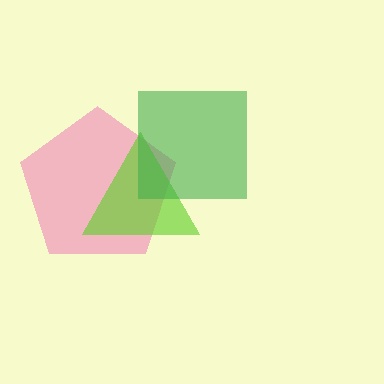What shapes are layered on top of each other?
The layered shapes are: a pink pentagon, a lime triangle, a green square.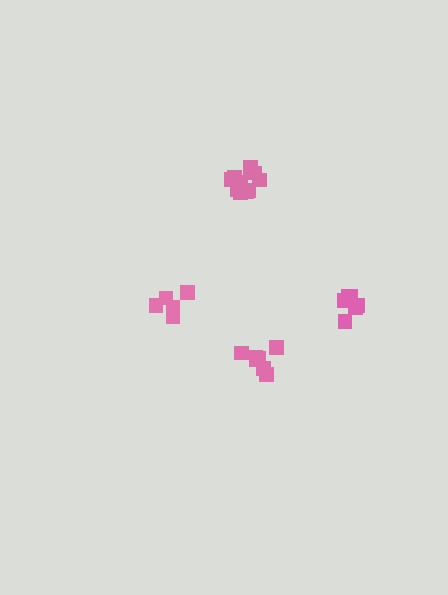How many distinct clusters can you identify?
There are 4 distinct clusters.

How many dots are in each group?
Group 1: 10 dots, Group 2: 7 dots, Group 3: 6 dots, Group 4: 5 dots (28 total).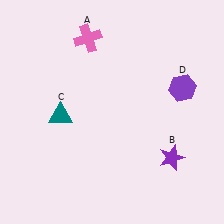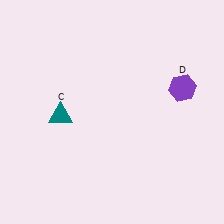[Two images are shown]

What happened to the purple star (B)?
The purple star (B) was removed in Image 2. It was in the bottom-right area of Image 1.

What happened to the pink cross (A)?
The pink cross (A) was removed in Image 2. It was in the top-left area of Image 1.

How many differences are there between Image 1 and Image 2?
There are 2 differences between the two images.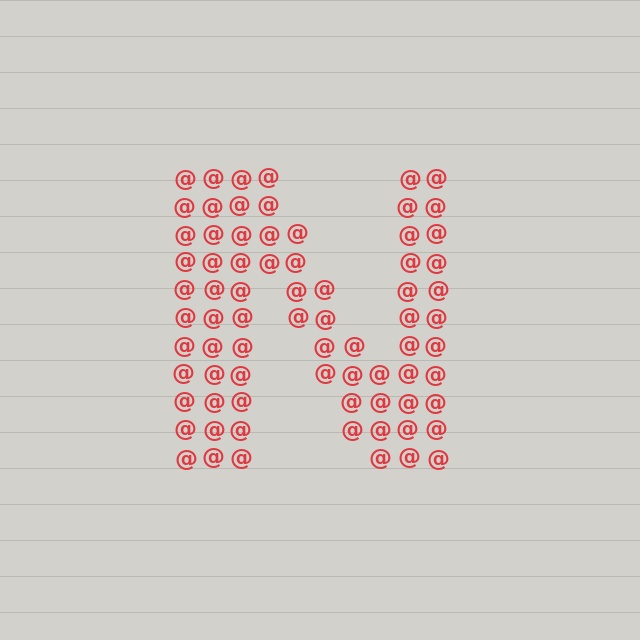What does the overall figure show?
The overall figure shows the letter N.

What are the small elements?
The small elements are at signs.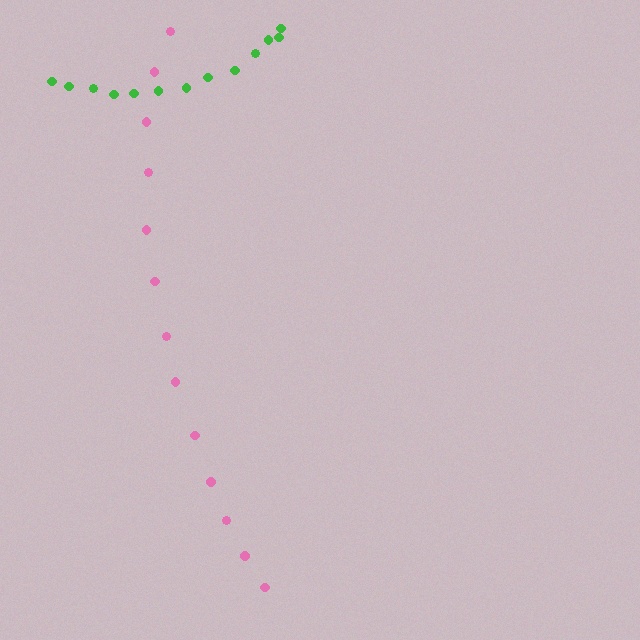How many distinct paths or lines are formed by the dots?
There are 2 distinct paths.